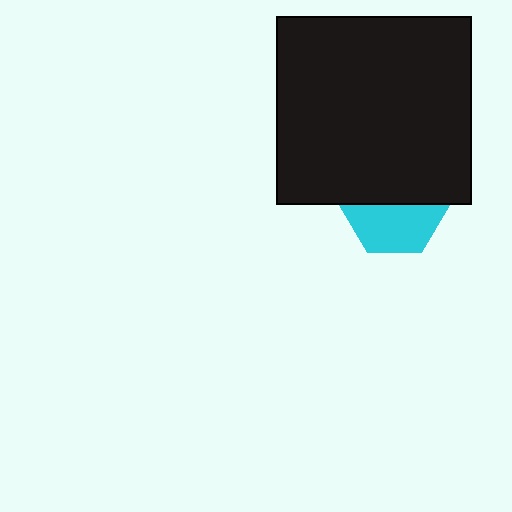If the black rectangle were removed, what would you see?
You would see the complete cyan hexagon.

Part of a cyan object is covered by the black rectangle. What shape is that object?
It is a hexagon.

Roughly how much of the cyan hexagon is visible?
About half of it is visible (roughly 50%).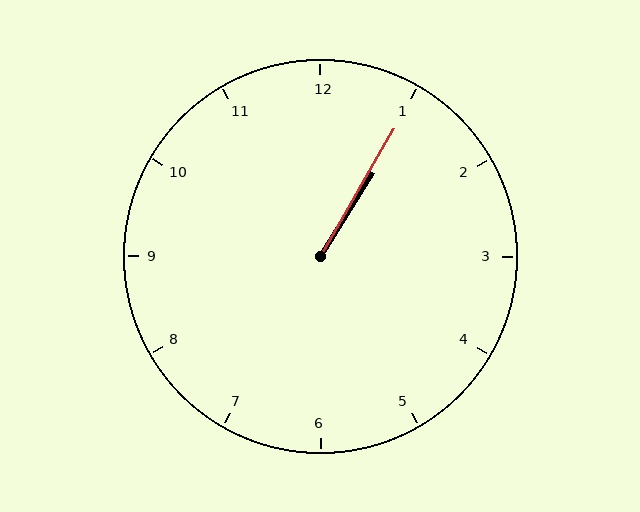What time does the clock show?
1:05.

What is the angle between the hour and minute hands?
Approximately 2 degrees.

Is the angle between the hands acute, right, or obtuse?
It is acute.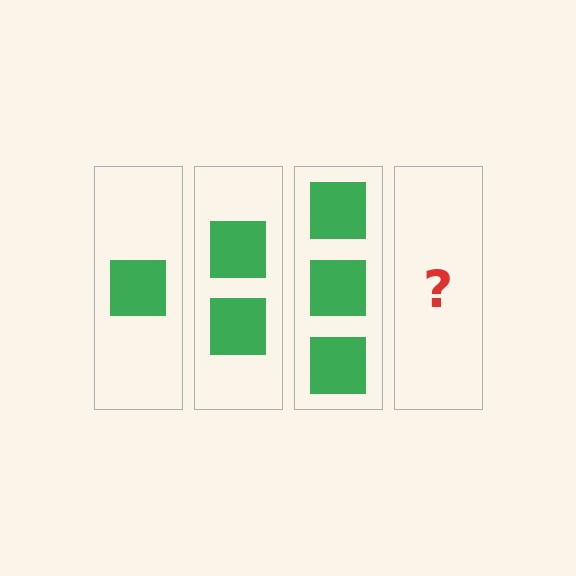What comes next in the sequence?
The next element should be 4 squares.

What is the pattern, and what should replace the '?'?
The pattern is that each step adds one more square. The '?' should be 4 squares.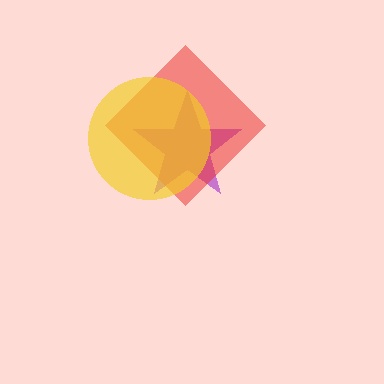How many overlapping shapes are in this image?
There are 3 overlapping shapes in the image.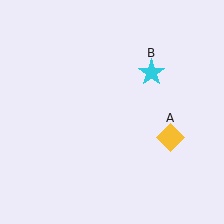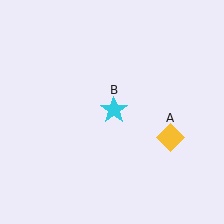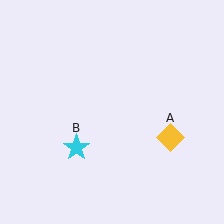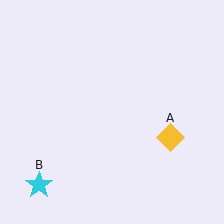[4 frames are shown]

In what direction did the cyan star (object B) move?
The cyan star (object B) moved down and to the left.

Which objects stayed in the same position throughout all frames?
Yellow diamond (object A) remained stationary.